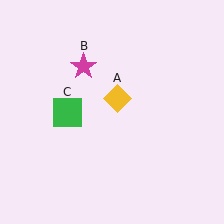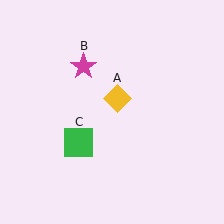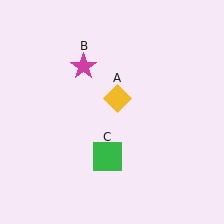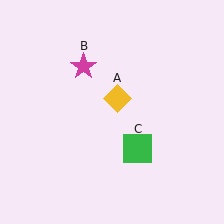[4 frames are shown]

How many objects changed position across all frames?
1 object changed position: green square (object C).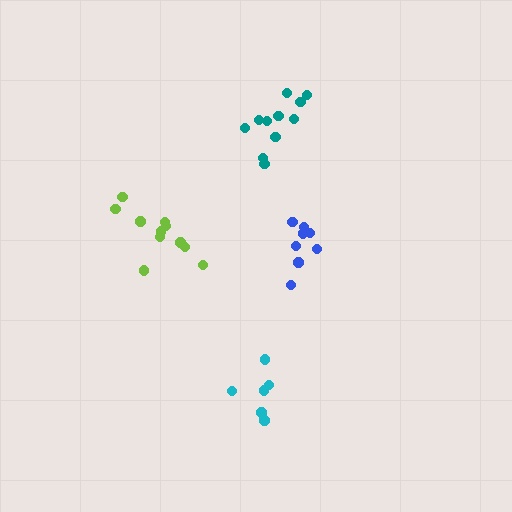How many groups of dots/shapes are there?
There are 4 groups.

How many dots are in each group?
Group 1: 11 dots, Group 2: 11 dots, Group 3: 6 dots, Group 4: 8 dots (36 total).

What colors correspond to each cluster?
The clusters are colored: lime, teal, cyan, blue.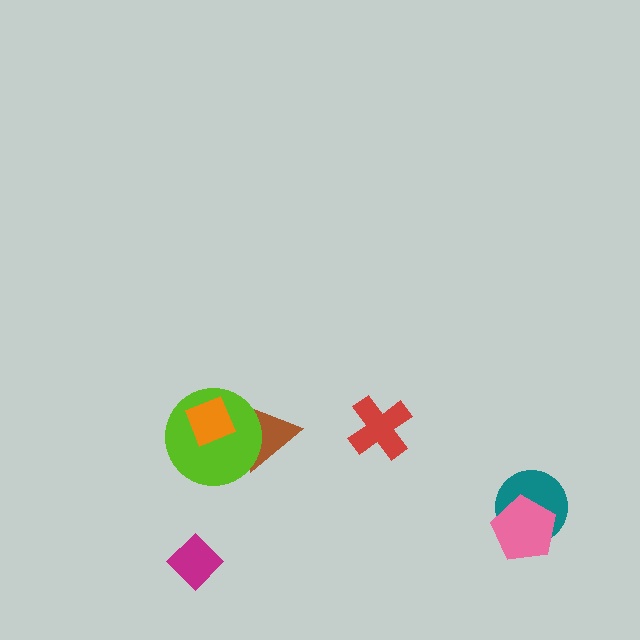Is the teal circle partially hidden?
Yes, it is partially covered by another shape.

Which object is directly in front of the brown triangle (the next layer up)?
The lime circle is directly in front of the brown triangle.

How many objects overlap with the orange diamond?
2 objects overlap with the orange diamond.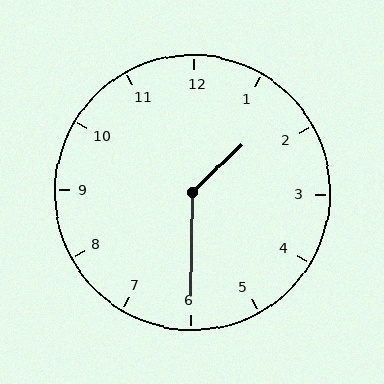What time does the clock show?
1:30.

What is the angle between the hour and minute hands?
Approximately 135 degrees.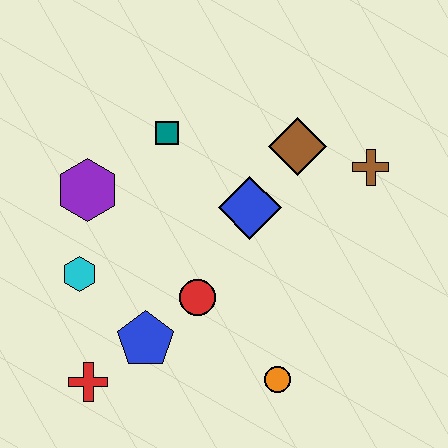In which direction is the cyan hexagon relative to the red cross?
The cyan hexagon is above the red cross.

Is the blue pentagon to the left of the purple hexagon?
No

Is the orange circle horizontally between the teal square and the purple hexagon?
No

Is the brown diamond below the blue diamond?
No